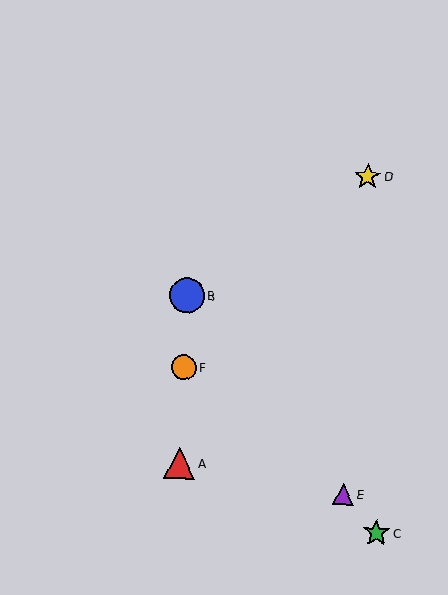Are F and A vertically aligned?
Yes, both are at x≈184.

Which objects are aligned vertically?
Objects A, B, F are aligned vertically.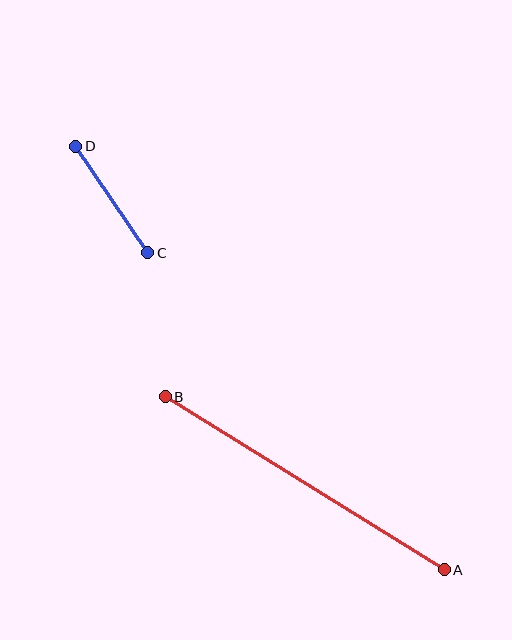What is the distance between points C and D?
The distance is approximately 129 pixels.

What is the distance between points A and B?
The distance is approximately 328 pixels.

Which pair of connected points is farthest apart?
Points A and B are farthest apart.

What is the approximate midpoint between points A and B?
The midpoint is at approximately (305, 483) pixels.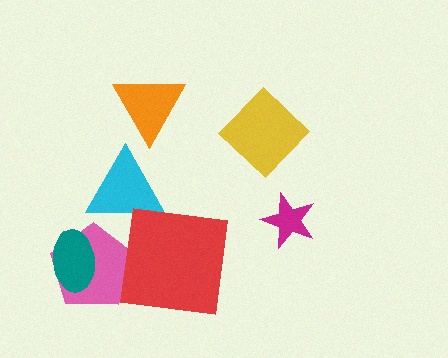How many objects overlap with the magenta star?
0 objects overlap with the magenta star.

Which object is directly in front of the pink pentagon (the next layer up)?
The teal ellipse is directly in front of the pink pentagon.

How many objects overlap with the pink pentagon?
2 objects overlap with the pink pentagon.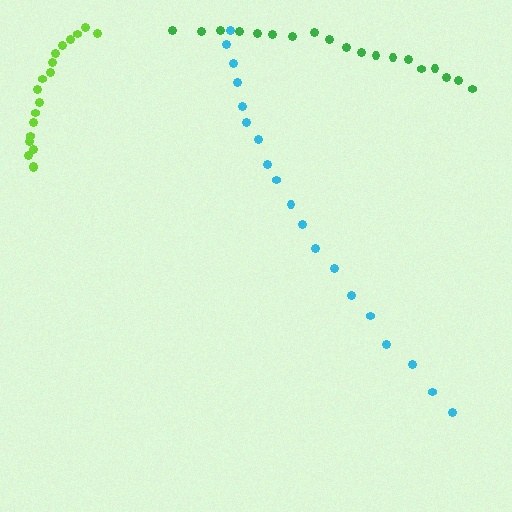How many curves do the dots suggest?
There are 3 distinct paths.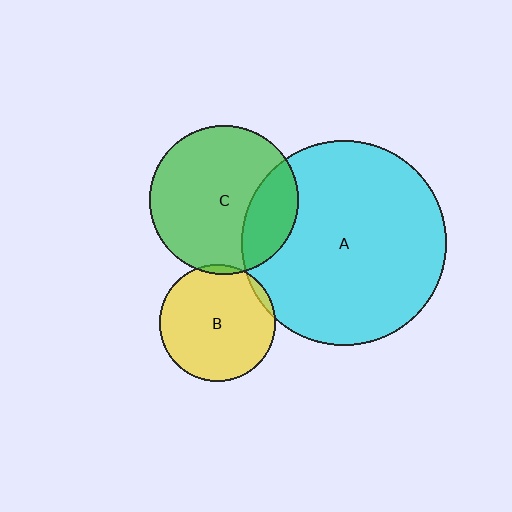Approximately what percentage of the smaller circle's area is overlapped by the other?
Approximately 5%.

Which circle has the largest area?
Circle A (cyan).